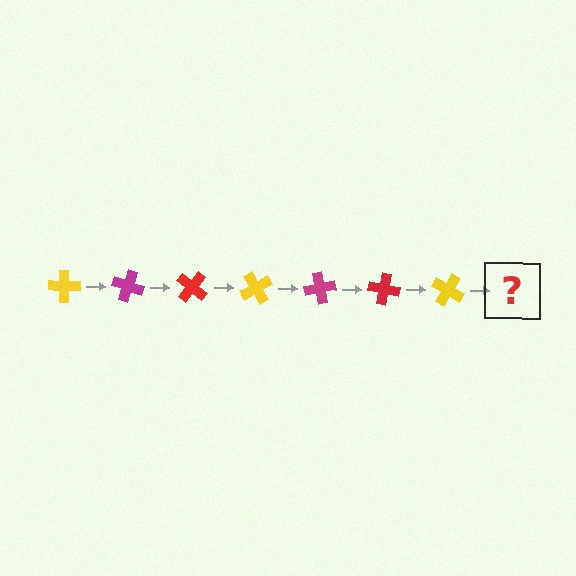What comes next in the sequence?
The next element should be a magenta cross, rotated 140 degrees from the start.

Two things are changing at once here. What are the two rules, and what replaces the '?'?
The two rules are that it rotates 20 degrees each step and the color cycles through yellow, magenta, and red. The '?' should be a magenta cross, rotated 140 degrees from the start.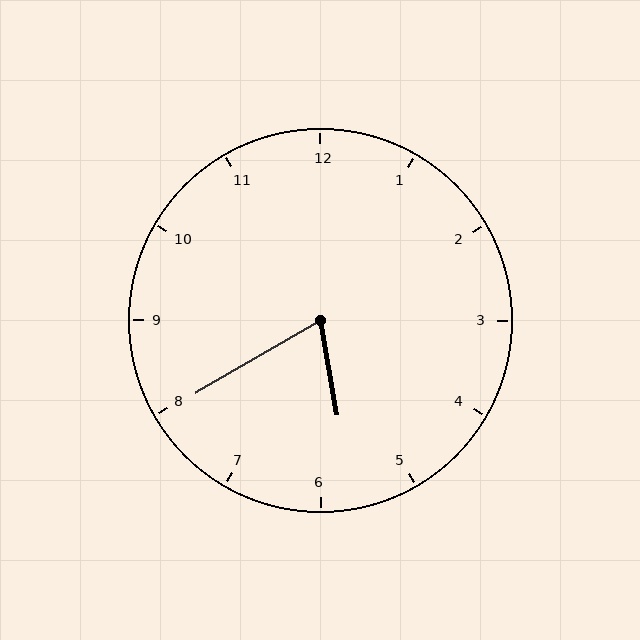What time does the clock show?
5:40.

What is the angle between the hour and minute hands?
Approximately 70 degrees.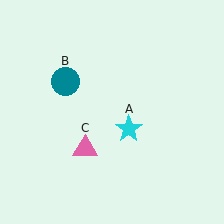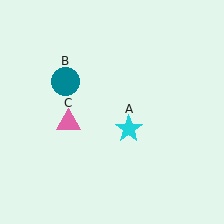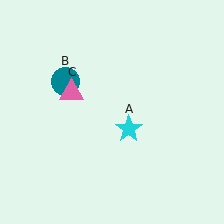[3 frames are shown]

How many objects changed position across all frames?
1 object changed position: pink triangle (object C).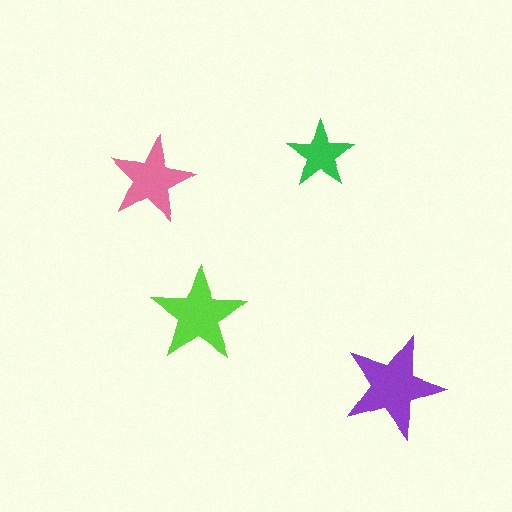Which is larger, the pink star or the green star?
The pink one.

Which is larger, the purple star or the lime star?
The purple one.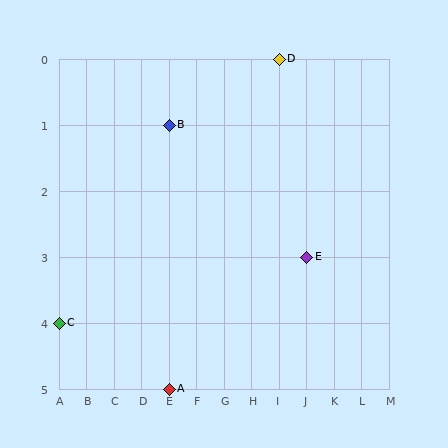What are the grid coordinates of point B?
Point B is at grid coordinates (E, 1).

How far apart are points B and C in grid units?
Points B and C are 4 columns and 3 rows apart (about 5.0 grid units diagonally).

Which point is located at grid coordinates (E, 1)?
Point B is at (E, 1).